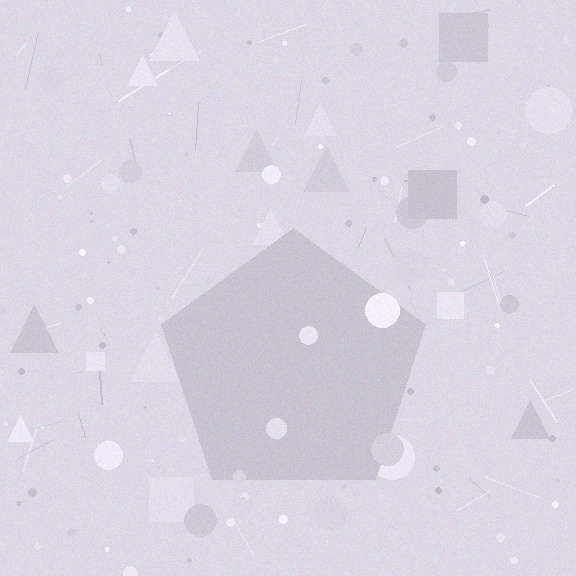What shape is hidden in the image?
A pentagon is hidden in the image.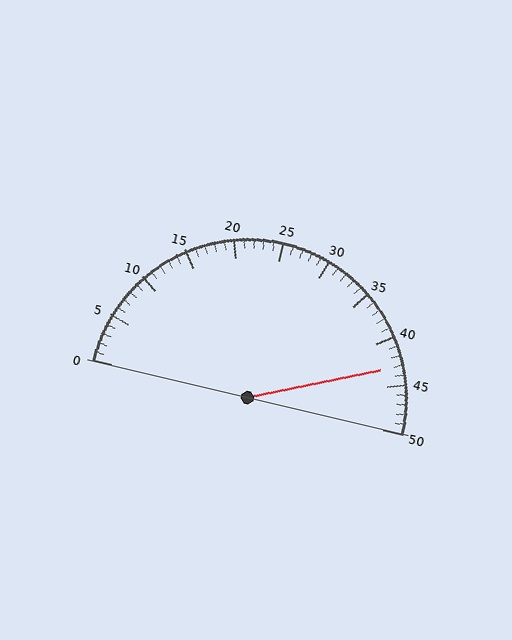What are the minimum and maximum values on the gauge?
The gauge ranges from 0 to 50.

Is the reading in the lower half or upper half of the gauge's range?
The reading is in the upper half of the range (0 to 50).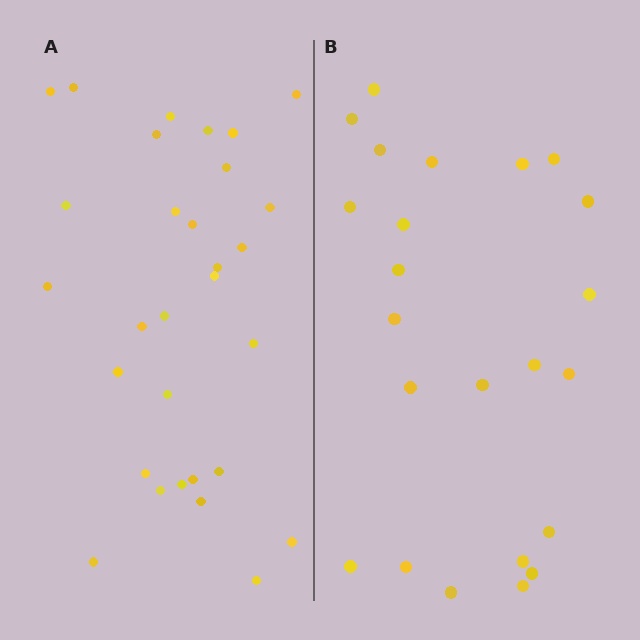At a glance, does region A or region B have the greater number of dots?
Region A (the left region) has more dots.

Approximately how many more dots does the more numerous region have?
Region A has roughly 8 or so more dots than region B.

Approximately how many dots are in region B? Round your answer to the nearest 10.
About 20 dots. (The exact count is 23, which rounds to 20.)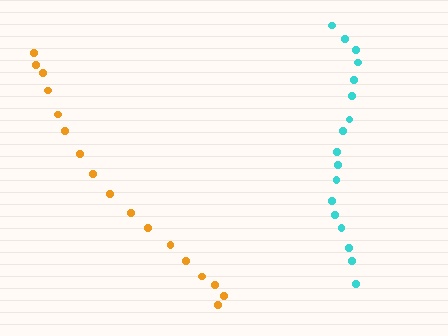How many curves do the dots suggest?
There are 2 distinct paths.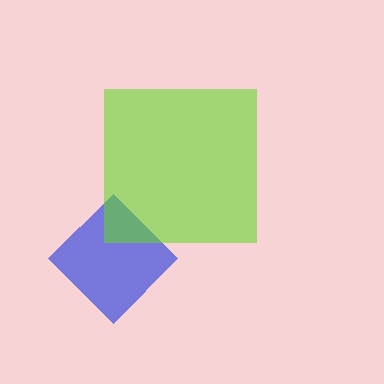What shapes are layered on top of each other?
The layered shapes are: a blue diamond, a lime square.